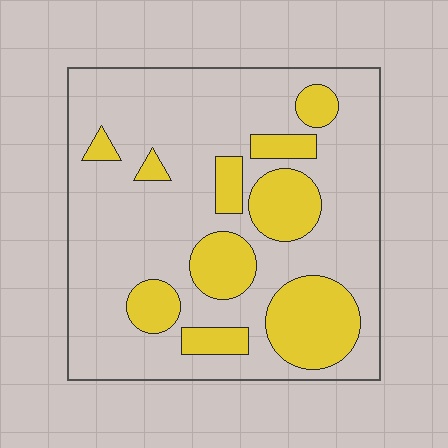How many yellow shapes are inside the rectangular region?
10.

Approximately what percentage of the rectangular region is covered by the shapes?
Approximately 25%.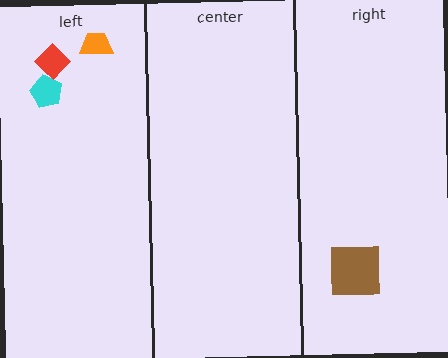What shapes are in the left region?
The cyan pentagon, the orange trapezoid, the red diamond.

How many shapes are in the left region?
3.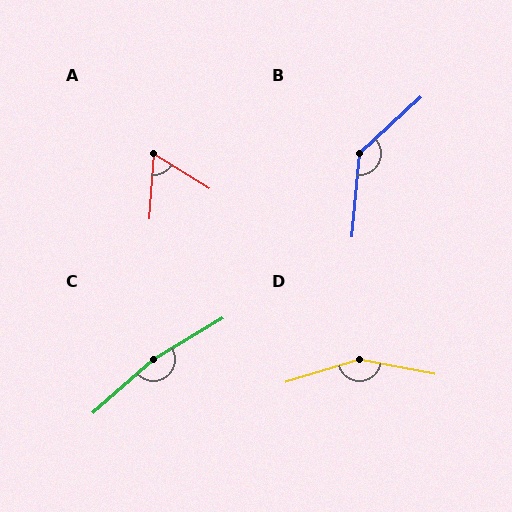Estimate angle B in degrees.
Approximately 137 degrees.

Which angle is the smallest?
A, at approximately 63 degrees.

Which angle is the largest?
C, at approximately 170 degrees.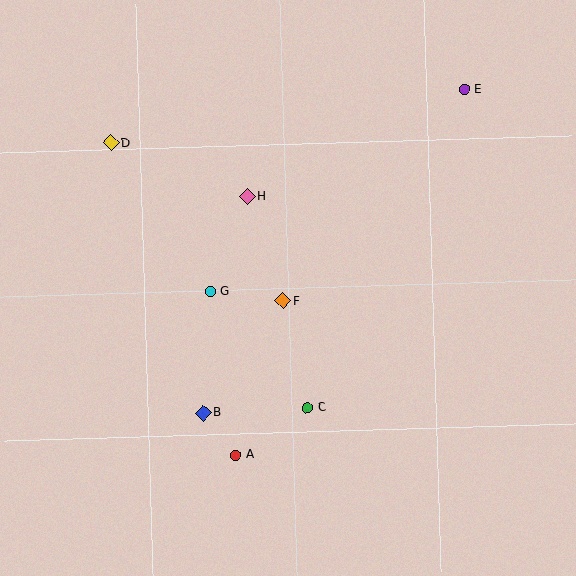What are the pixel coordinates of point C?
Point C is at (307, 408).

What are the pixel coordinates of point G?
Point G is at (210, 292).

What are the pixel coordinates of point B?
Point B is at (203, 413).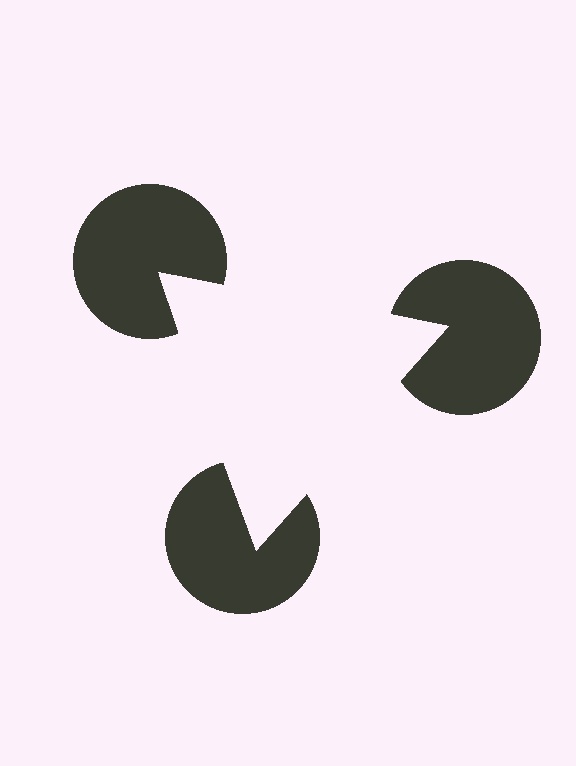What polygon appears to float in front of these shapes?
An illusory triangle — its edges are inferred from the aligned wedge cuts in the pac-man discs, not physically drawn.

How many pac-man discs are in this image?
There are 3 — one at each vertex of the illusory triangle.